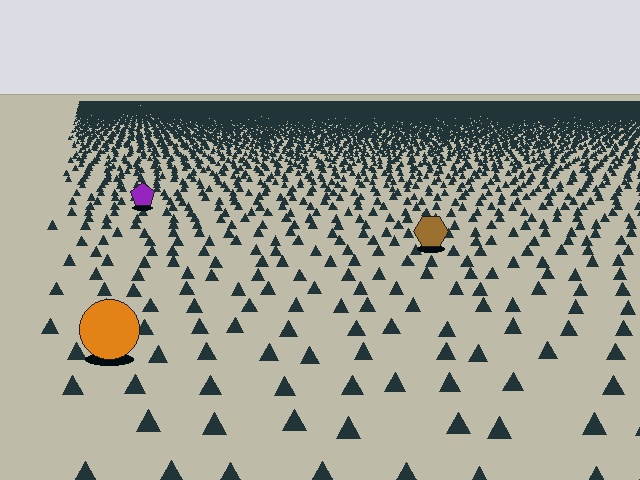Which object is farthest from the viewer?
The purple pentagon is farthest from the viewer. It appears smaller and the ground texture around it is denser.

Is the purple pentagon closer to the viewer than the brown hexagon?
No. The brown hexagon is closer — you can tell from the texture gradient: the ground texture is coarser near it.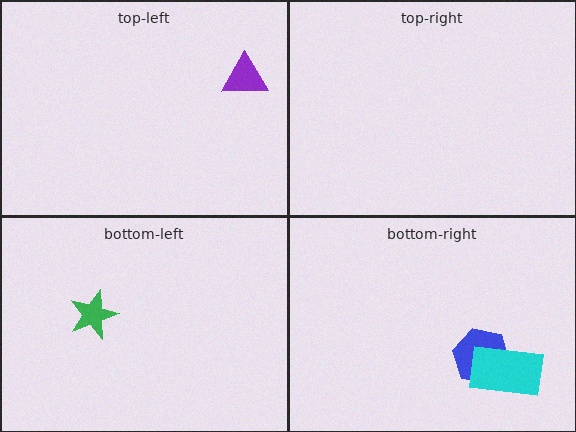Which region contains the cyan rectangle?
The bottom-right region.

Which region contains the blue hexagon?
The bottom-right region.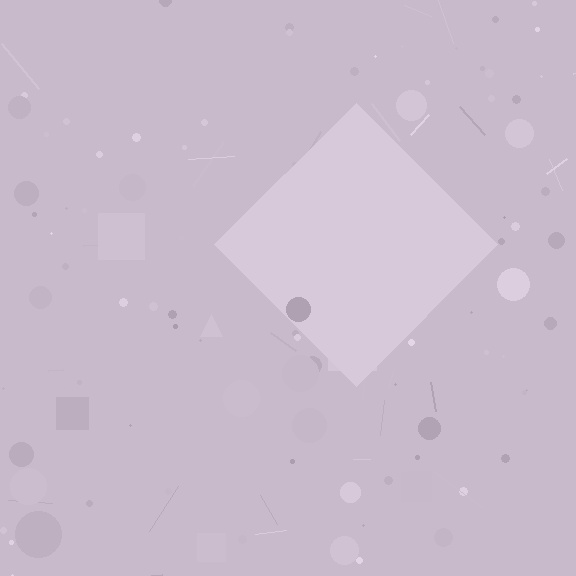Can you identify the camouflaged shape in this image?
The camouflaged shape is a diamond.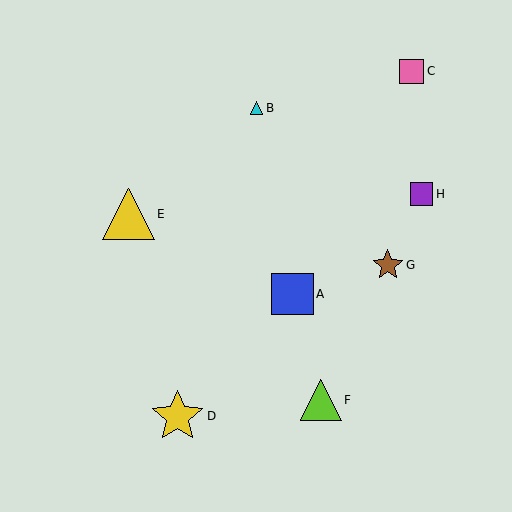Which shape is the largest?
The yellow star (labeled D) is the largest.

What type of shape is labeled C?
Shape C is a pink square.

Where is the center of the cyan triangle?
The center of the cyan triangle is at (257, 108).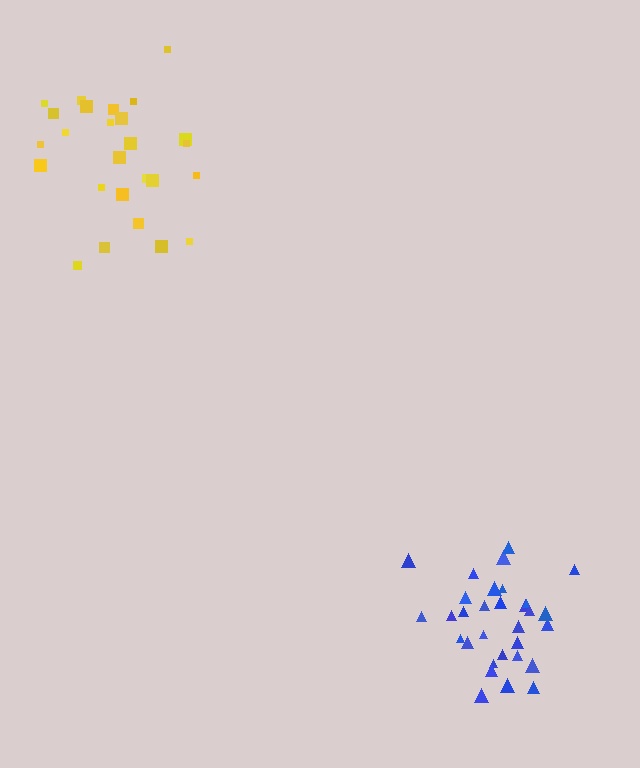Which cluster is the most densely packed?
Blue.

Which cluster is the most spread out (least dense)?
Yellow.